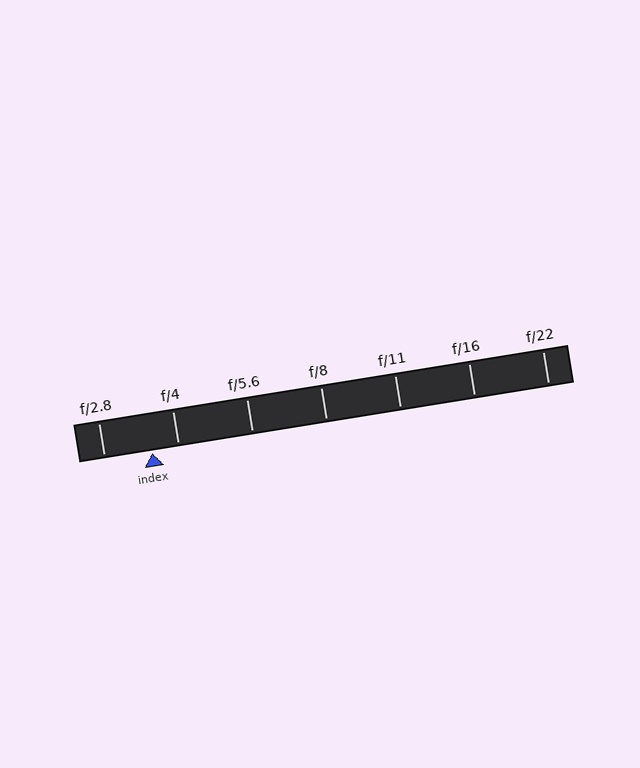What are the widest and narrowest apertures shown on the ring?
The widest aperture shown is f/2.8 and the narrowest is f/22.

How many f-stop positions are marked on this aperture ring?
There are 7 f-stop positions marked.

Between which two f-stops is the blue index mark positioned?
The index mark is between f/2.8 and f/4.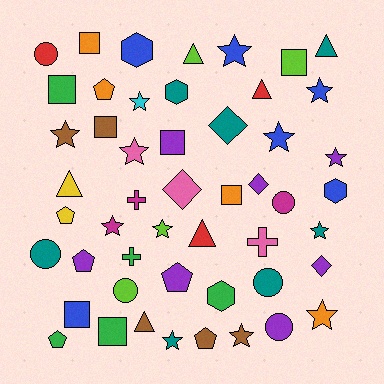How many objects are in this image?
There are 50 objects.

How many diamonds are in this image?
There are 4 diamonds.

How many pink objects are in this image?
There are 3 pink objects.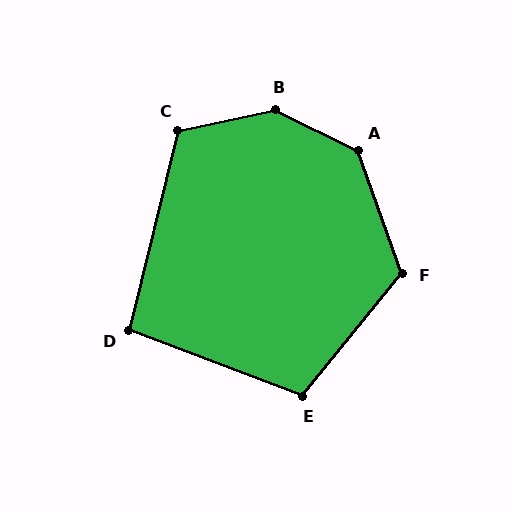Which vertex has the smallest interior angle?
D, at approximately 97 degrees.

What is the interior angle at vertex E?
Approximately 109 degrees (obtuse).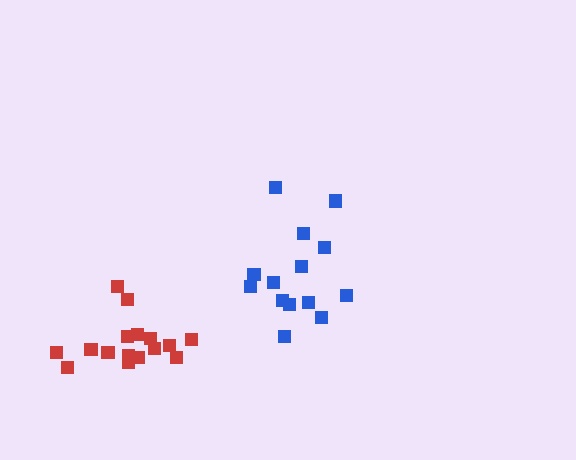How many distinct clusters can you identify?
There are 2 distinct clusters.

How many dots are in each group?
Group 1: 14 dots, Group 2: 16 dots (30 total).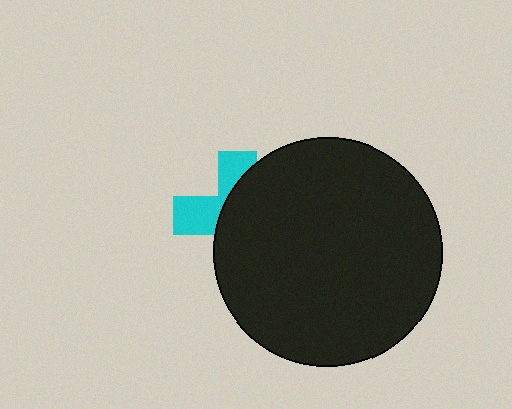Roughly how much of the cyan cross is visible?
A small part of it is visible (roughly 35%).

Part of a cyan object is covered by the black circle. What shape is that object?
It is a cross.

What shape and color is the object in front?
The object in front is a black circle.